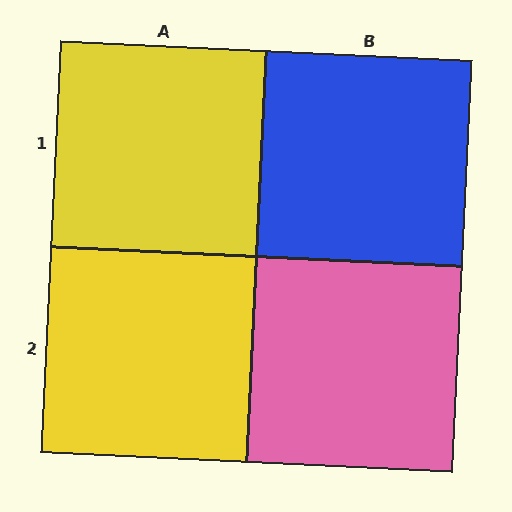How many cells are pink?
1 cell is pink.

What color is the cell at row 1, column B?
Blue.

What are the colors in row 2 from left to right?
Yellow, pink.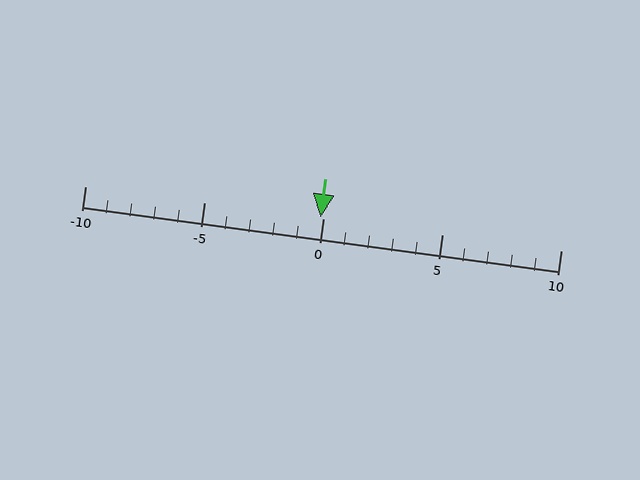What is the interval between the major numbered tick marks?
The major tick marks are spaced 5 units apart.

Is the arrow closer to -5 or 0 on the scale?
The arrow is closer to 0.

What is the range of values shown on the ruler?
The ruler shows values from -10 to 10.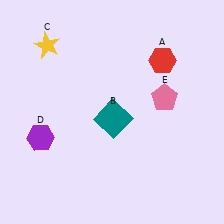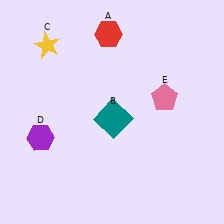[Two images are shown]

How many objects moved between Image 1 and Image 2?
1 object moved between the two images.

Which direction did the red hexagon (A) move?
The red hexagon (A) moved left.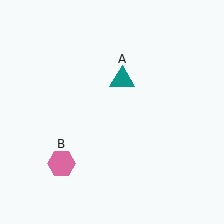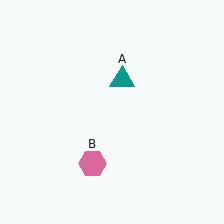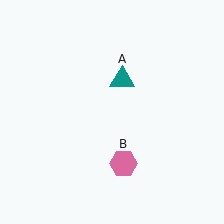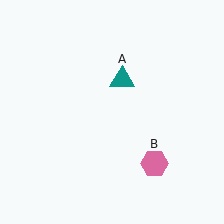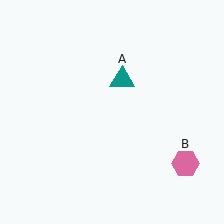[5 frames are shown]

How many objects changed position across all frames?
1 object changed position: pink hexagon (object B).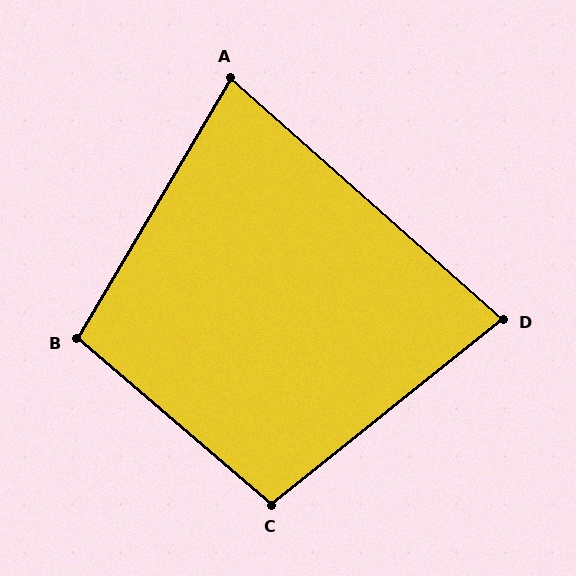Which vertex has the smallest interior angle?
A, at approximately 79 degrees.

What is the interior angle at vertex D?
Approximately 80 degrees (acute).